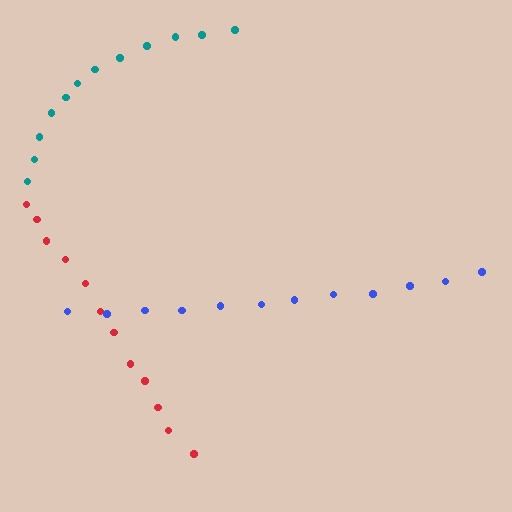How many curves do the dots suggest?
There are 3 distinct paths.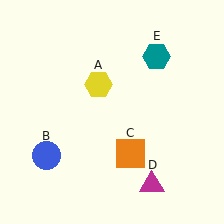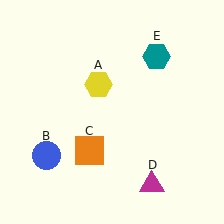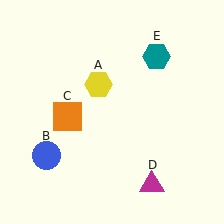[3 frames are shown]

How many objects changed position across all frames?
1 object changed position: orange square (object C).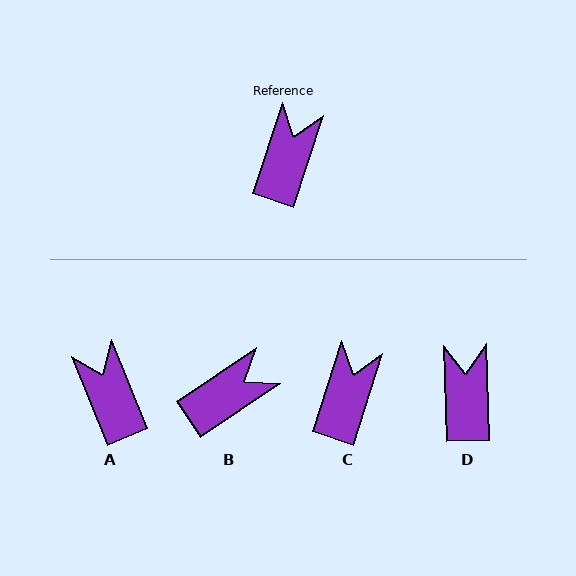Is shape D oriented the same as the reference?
No, it is off by about 20 degrees.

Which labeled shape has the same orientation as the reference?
C.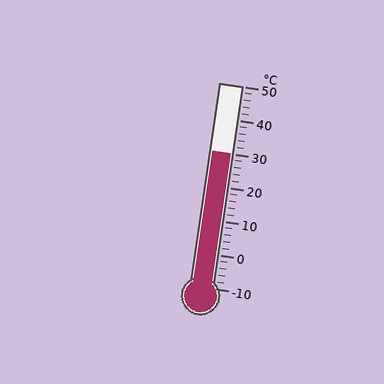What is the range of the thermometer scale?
The thermometer scale ranges from -10°C to 50°C.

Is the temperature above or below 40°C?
The temperature is below 40°C.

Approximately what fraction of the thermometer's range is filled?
The thermometer is filled to approximately 65% of its range.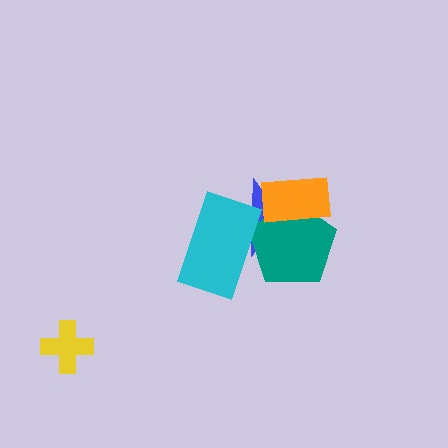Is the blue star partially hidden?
Yes, it is partially covered by another shape.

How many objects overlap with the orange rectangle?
2 objects overlap with the orange rectangle.